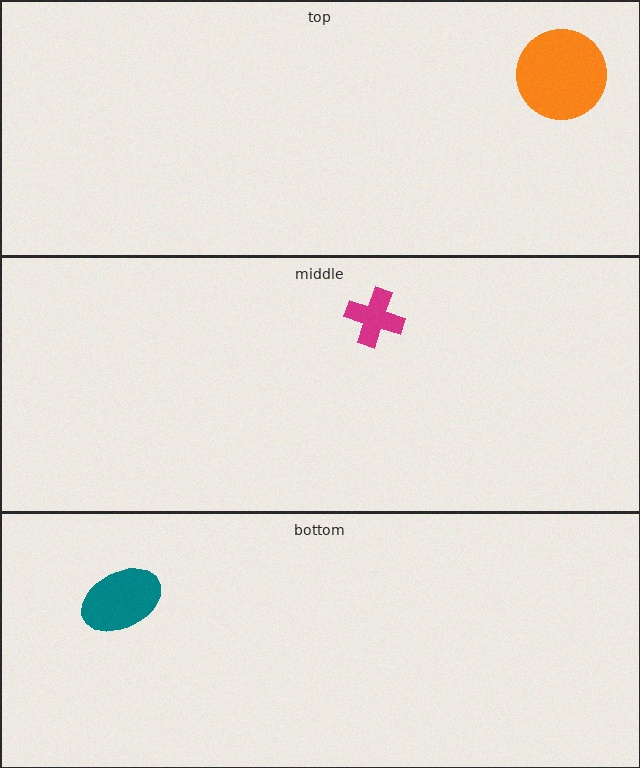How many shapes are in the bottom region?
1.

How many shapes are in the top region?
1.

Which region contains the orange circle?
The top region.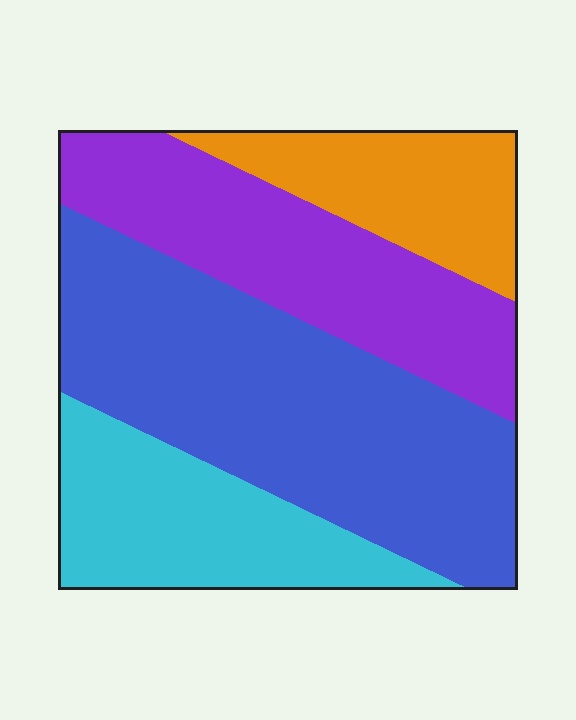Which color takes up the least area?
Orange, at roughly 15%.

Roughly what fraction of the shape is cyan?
Cyan covers 19% of the shape.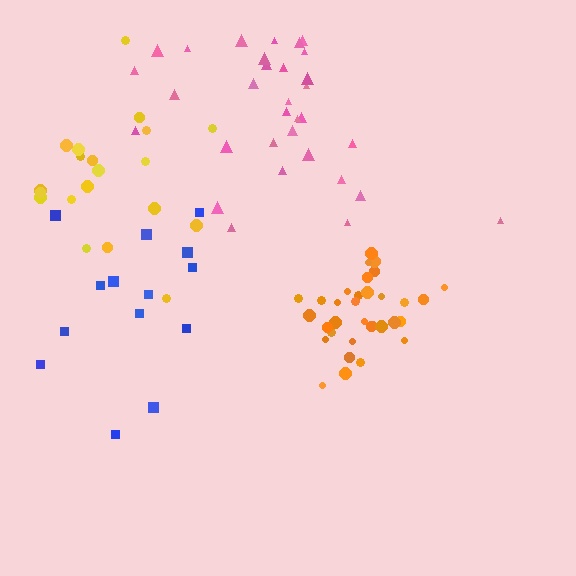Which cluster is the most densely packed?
Orange.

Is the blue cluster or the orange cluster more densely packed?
Orange.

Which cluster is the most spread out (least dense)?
Blue.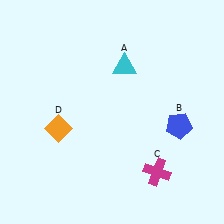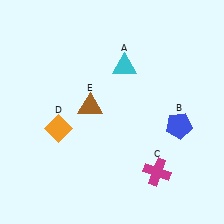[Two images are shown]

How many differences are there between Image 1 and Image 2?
There is 1 difference between the two images.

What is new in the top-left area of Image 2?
A brown triangle (E) was added in the top-left area of Image 2.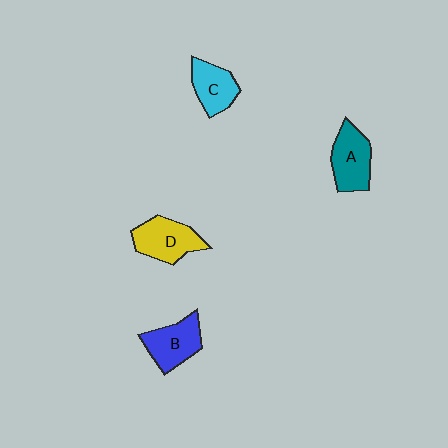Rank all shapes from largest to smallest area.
From largest to smallest: D (yellow), A (teal), B (blue), C (cyan).